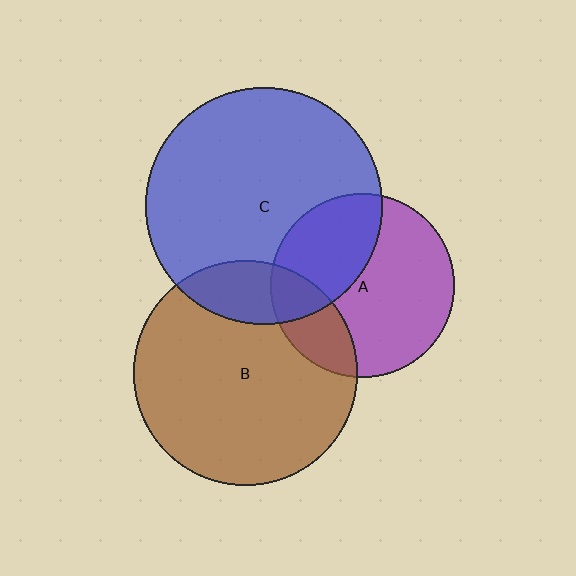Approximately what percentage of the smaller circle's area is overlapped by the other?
Approximately 35%.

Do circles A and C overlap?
Yes.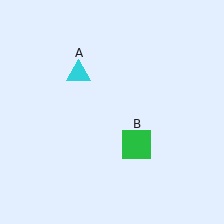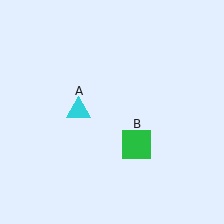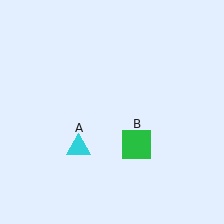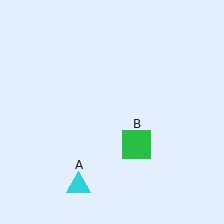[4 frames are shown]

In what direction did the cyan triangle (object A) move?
The cyan triangle (object A) moved down.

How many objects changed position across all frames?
1 object changed position: cyan triangle (object A).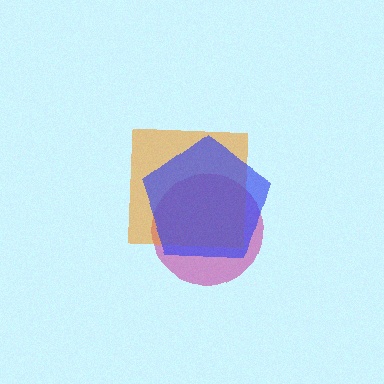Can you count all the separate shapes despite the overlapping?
Yes, there are 3 separate shapes.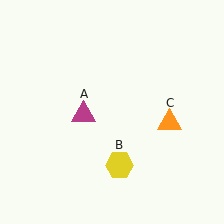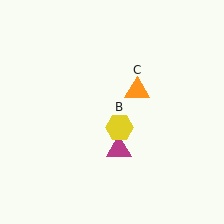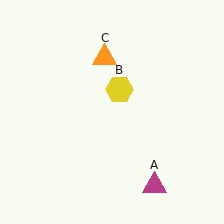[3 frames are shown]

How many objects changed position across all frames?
3 objects changed position: magenta triangle (object A), yellow hexagon (object B), orange triangle (object C).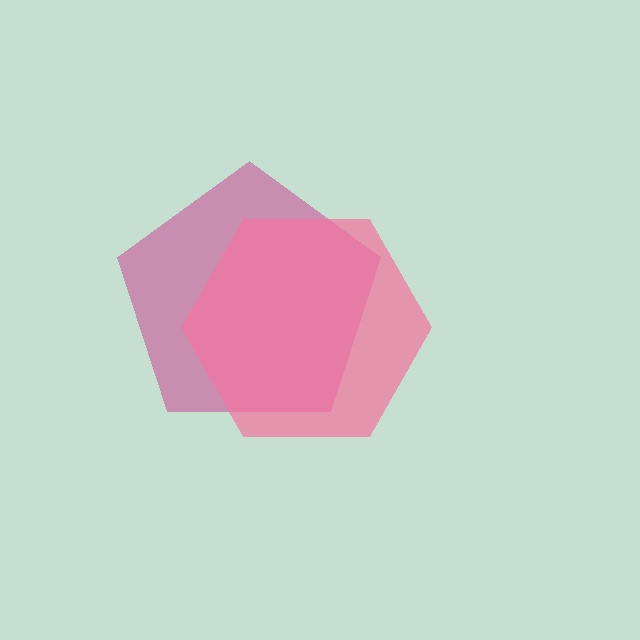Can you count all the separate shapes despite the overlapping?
Yes, there are 2 separate shapes.